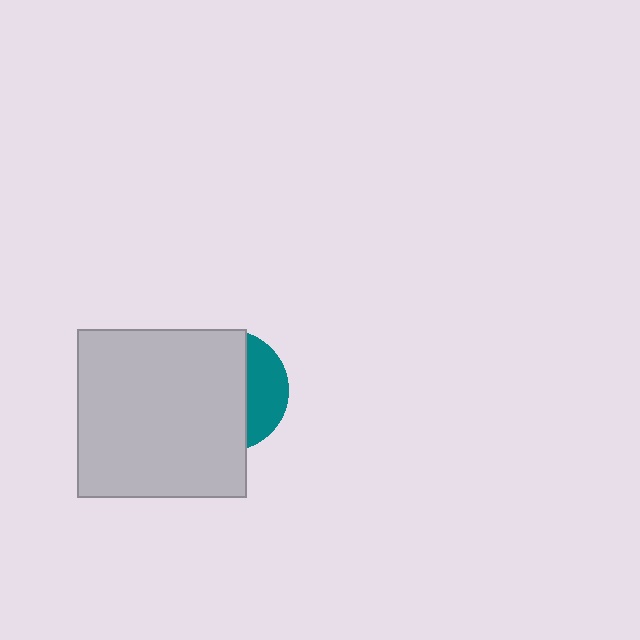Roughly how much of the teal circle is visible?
A small part of it is visible (roughly 30%).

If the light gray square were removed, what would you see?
You would see the complete teal circle.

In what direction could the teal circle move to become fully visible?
The teal circle could move right. That would shift it out from behind the light gray square entirely.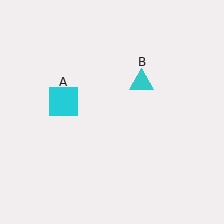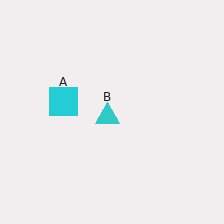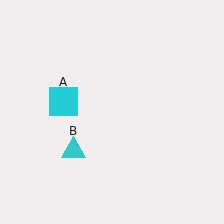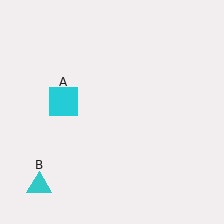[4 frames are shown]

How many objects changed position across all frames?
1 object changed position: cyan triangle (object B).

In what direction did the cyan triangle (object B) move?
The cyan triangle (object B) moved down and to the left.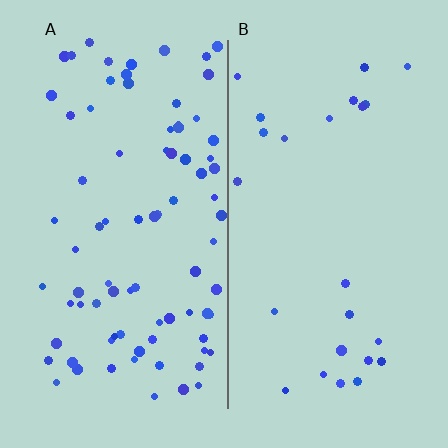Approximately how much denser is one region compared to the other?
Approximately 3.3× — region A over region B.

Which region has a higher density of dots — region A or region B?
A (the left).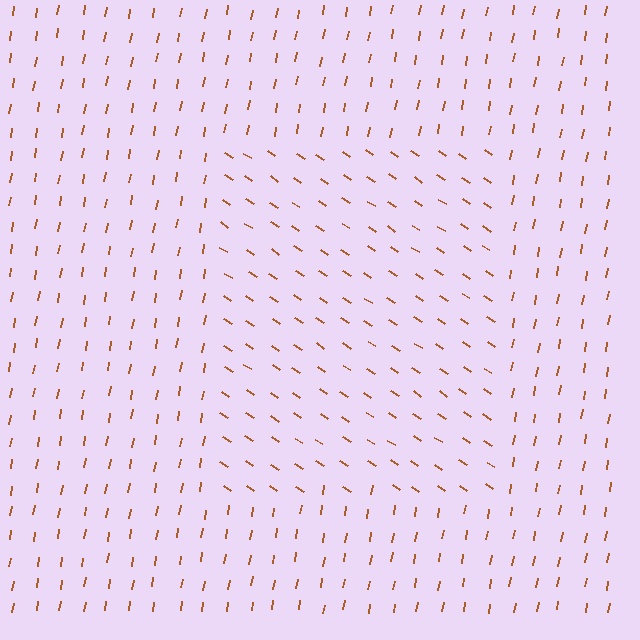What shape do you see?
I see a rectangle.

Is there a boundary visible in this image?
Yes, there is a texture boundary formed by a change in line orientation.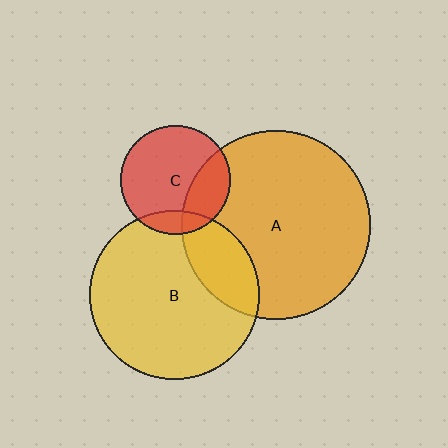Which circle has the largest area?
Circle A (orange).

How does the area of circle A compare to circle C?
Approximately 3.0 times.